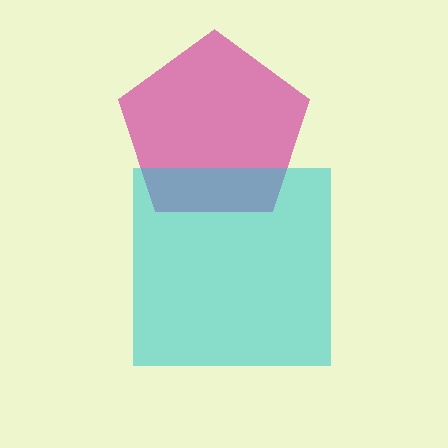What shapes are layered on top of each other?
The layered shapes are: a magenta pentagon, a cyan square.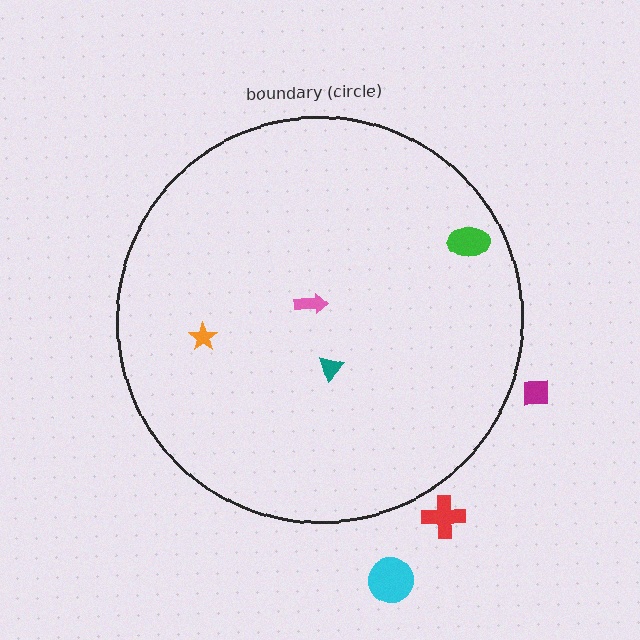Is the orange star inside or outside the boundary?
Inside.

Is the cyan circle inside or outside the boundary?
Outside.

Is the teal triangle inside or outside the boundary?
Inside.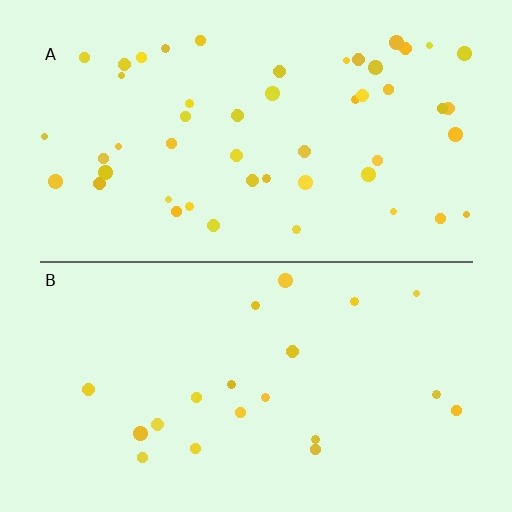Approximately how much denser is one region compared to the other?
Approximately 2.4× — region A over region B.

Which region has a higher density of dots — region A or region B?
A (the top).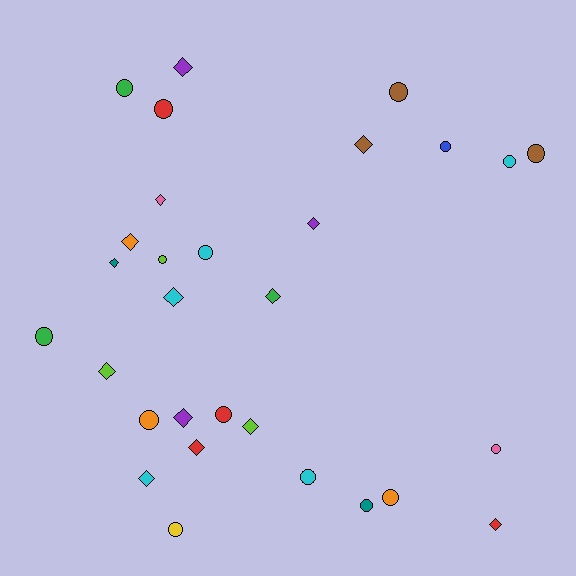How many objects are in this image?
There are 30 objects.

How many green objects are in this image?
There are 3 green objects.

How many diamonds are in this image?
There are 14 diamonds.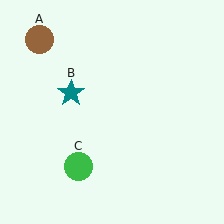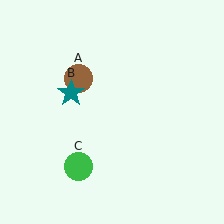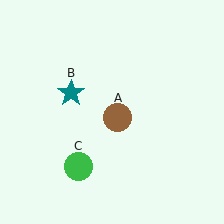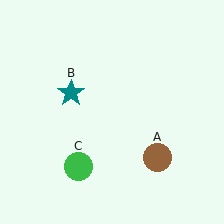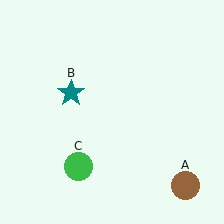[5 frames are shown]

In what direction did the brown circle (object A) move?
The brown circle (object A) moved down and to the right.